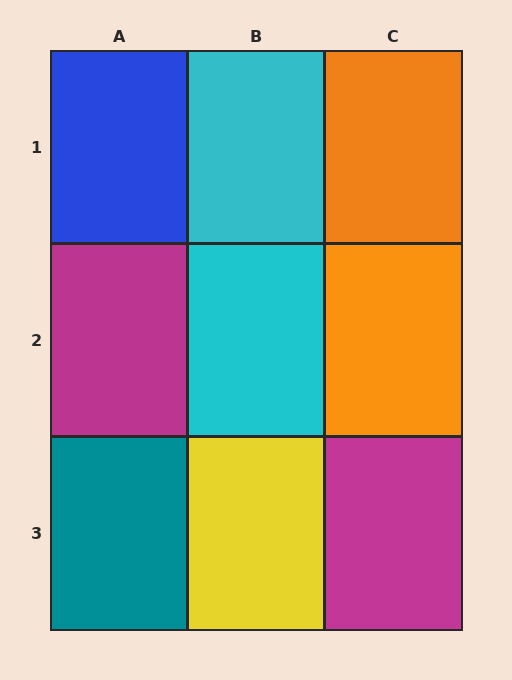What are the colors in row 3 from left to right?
Teal, yellow, magenta.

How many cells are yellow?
1 cell is yellow.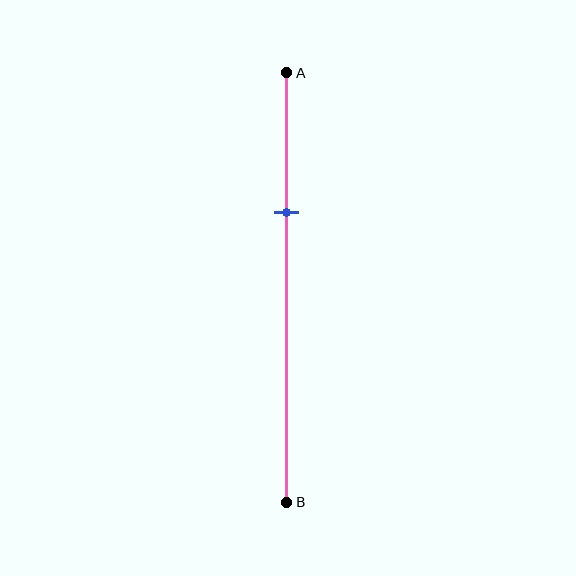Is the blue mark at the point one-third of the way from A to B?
Yes, the mark is approximately at the one-third point.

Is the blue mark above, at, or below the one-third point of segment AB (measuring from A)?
The blue mark is approximately at the one-third point of segment AB.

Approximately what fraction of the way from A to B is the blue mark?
The blue mark is approximately 30% of the way from A to B.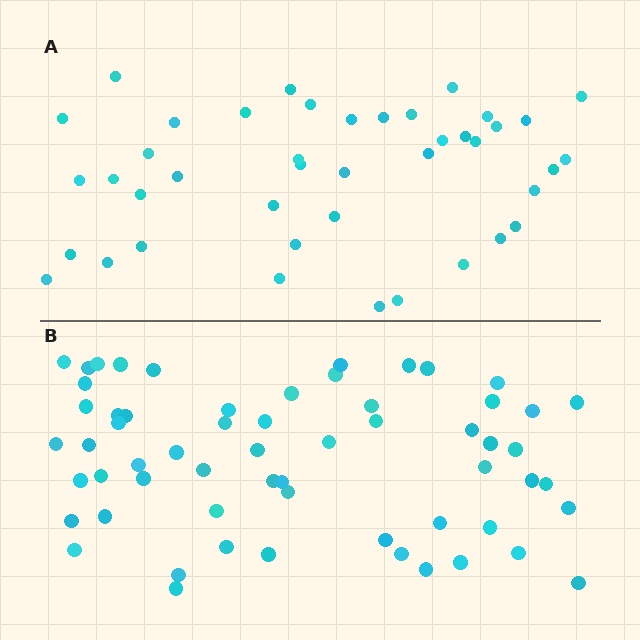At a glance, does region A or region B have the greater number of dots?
Region B (the bottom region) has more dots.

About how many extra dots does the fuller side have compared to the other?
Region B has approximately 20 more dots than region A.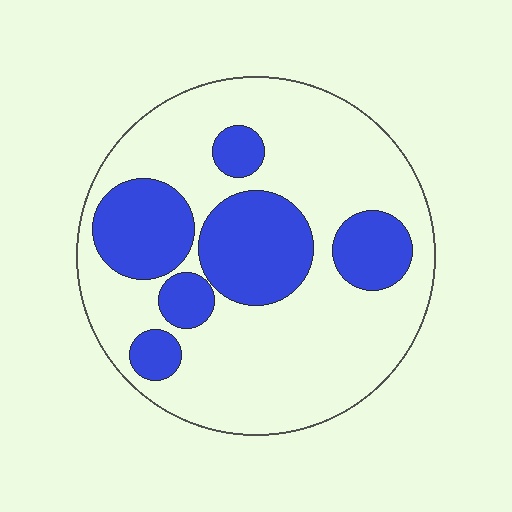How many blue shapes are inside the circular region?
6.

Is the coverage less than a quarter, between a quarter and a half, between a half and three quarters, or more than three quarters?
Between a quarter and a half.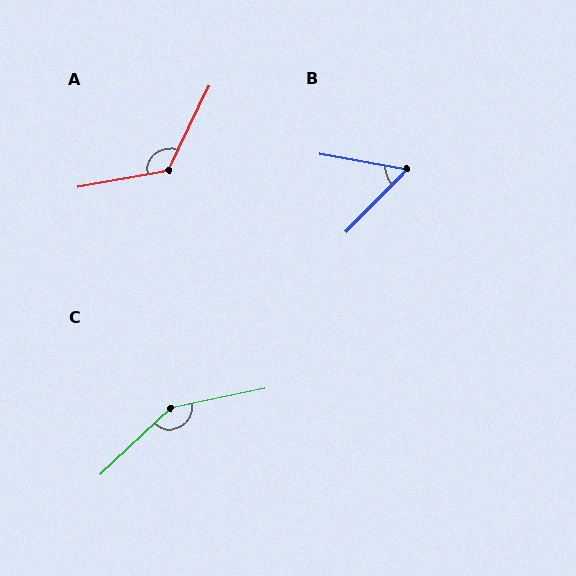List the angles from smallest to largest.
B (56°), A (127°), C (148°).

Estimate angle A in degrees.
Approximately 127 degrees.